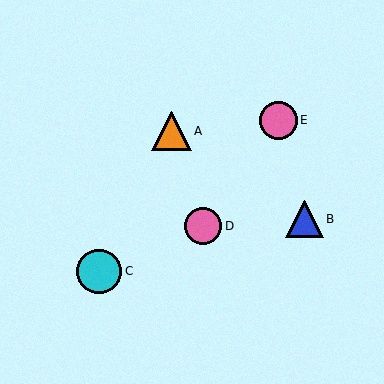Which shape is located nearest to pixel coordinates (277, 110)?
The pink circle (labeled E) at (278, 120) is nearest to that location.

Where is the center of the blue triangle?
The center of the blue triangle is at (304, 219).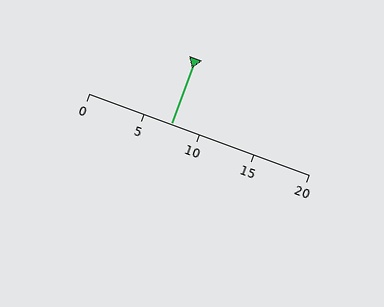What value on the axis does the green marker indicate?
The marker indicates approximately 7.5.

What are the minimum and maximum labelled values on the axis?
The axis runs from 0 to 20.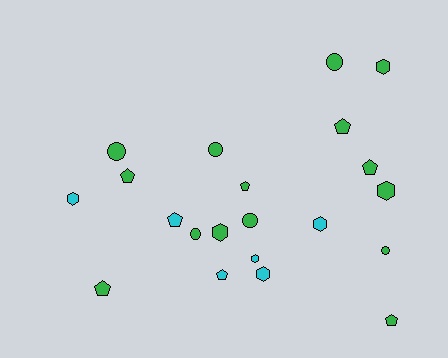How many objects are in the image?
There are 21 objects.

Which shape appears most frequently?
Pentagon, with 8 objects.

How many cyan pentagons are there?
There are 2 cyan pentagons.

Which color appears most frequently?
Green, with 15 objects.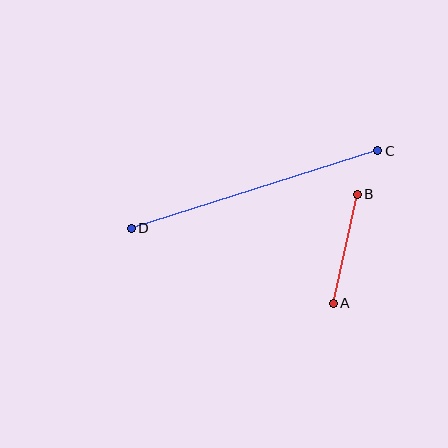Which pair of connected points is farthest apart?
Points C and D are farthest apart.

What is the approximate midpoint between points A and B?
The midpoint is at approximately (345, 249) pixels.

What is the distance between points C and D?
The distance is approximately 258 pixels.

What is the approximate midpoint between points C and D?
The midpoint is at approximately (254, 189) pixels.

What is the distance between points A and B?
The distance is approximately 112 pixels.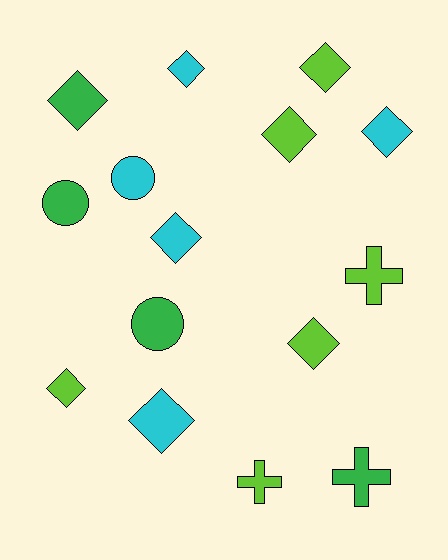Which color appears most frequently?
Lime, with 6 objects.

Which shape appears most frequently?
Diamond, with 9 objects.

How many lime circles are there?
There are no lime circles.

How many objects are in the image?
There are 15 objects.